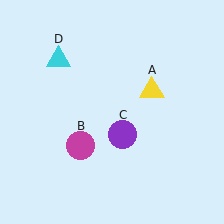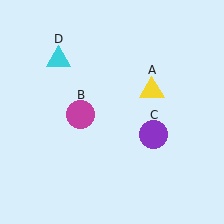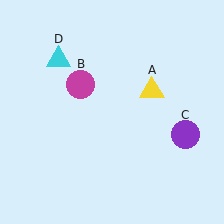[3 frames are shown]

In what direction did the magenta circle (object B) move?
The magenta circle (object B) moved up.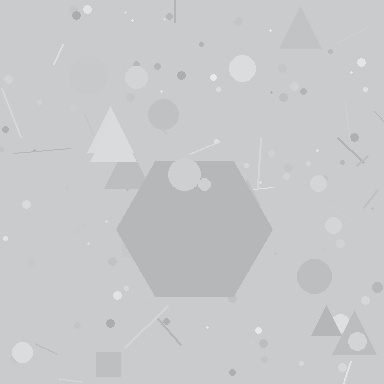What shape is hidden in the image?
A hexagon is hidden in the image.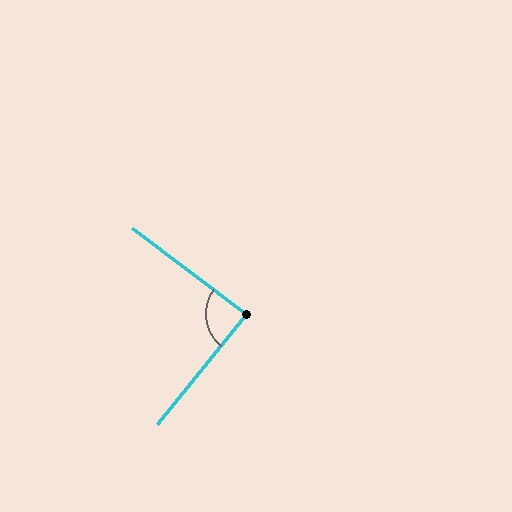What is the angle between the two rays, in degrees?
Approximately 88 degrees.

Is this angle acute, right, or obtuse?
It is approximately a right angle.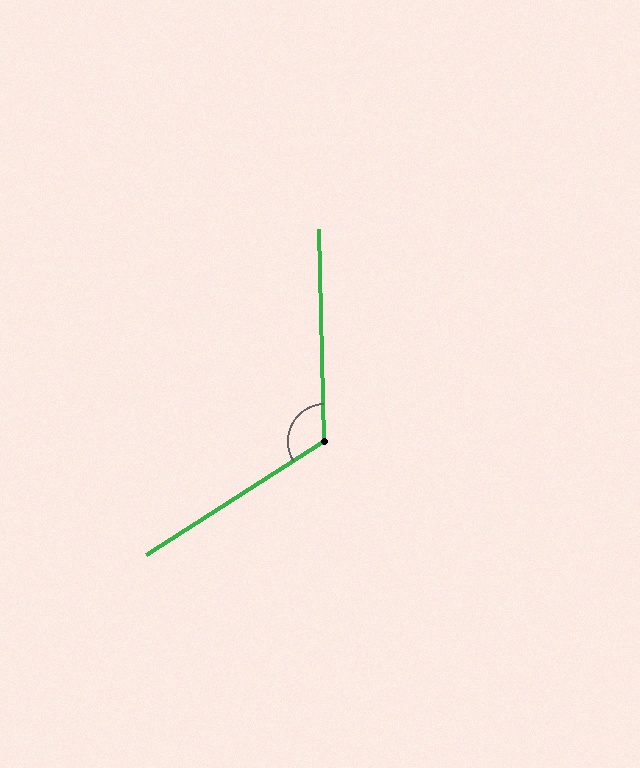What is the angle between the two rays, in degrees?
Approximately 121 degrees.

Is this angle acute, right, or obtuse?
It is obtuse.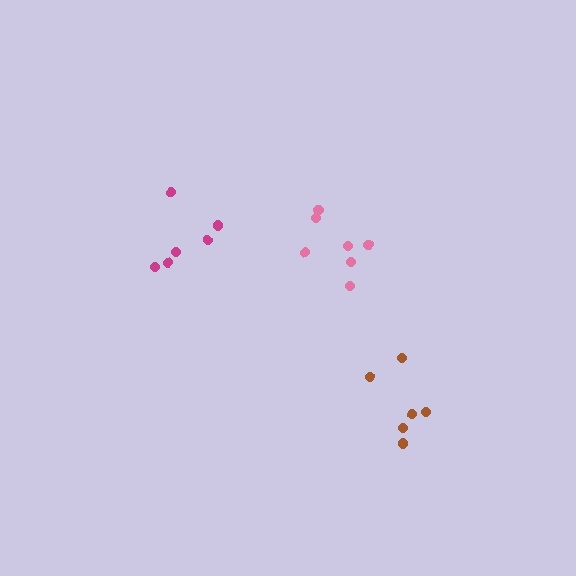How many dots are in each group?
Group 1: 6 dots, Group 2: 6 dots, Group 3: 7 dots (19 total).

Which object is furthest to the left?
The magenta cluster is leftmost.